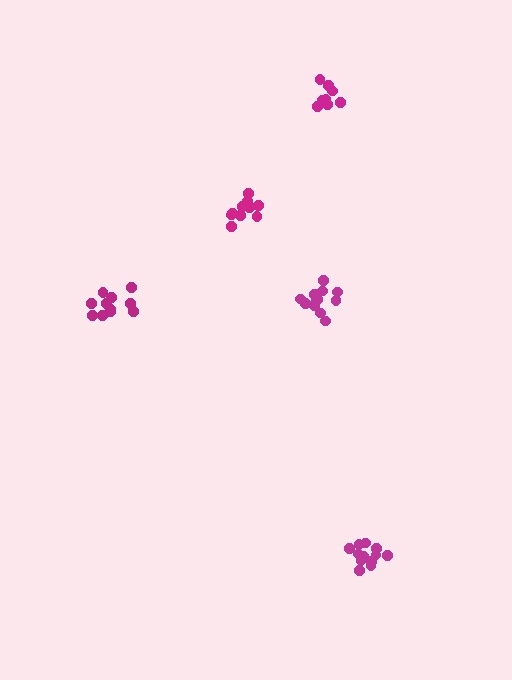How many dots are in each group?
Group 1: 10 dots, Group 2: 8 dots, Group 3: 12 dots, Group 4: 12 dots, Group 5: 11 dots (53 total).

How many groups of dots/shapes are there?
There are 5 groups.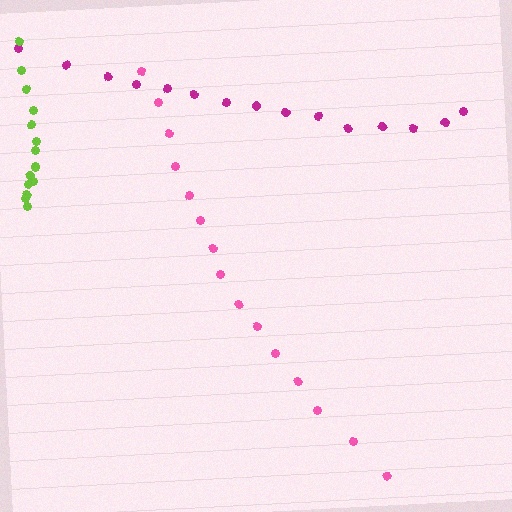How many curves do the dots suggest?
There are 3 distinct paths.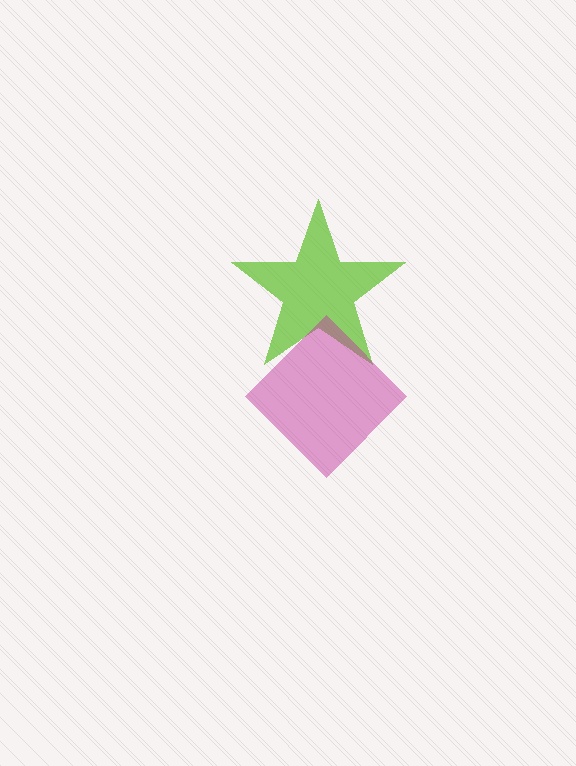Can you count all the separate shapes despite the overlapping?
Yes, there are 2 separate shapes.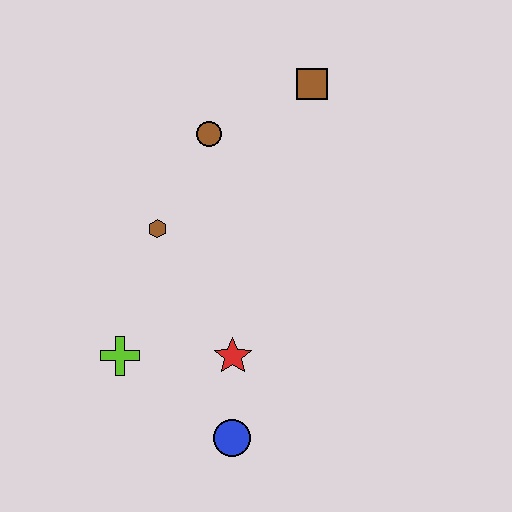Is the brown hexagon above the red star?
Yes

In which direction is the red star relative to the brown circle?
The red star is below the brown circle.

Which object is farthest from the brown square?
The blue circle is farthest from the brown square.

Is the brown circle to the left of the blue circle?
Yes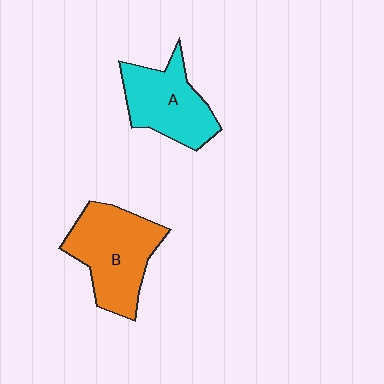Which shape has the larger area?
Shape B (orange).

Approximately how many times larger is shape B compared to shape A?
Approximately 1.2 times.